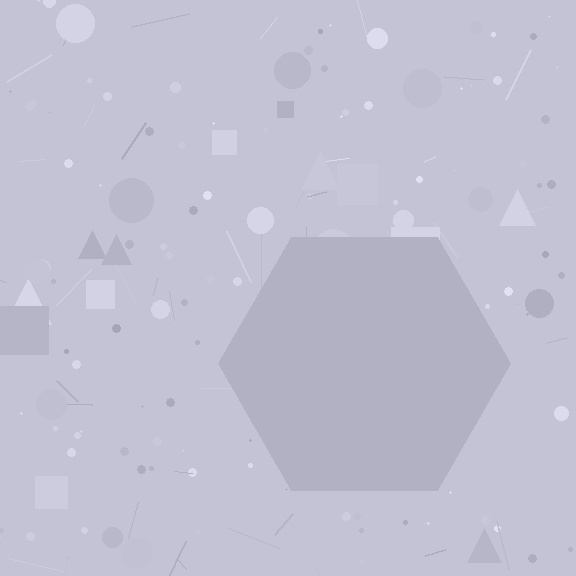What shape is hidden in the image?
A hexagon is hidden in the image.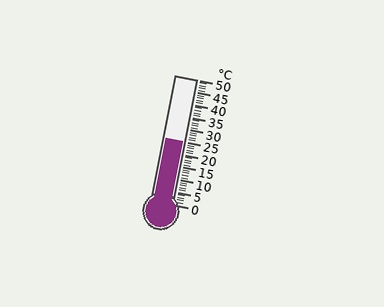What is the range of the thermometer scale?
The thermometer scale ranges from 0°C to 50°C.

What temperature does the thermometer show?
The thermometer shows approximately 25°C.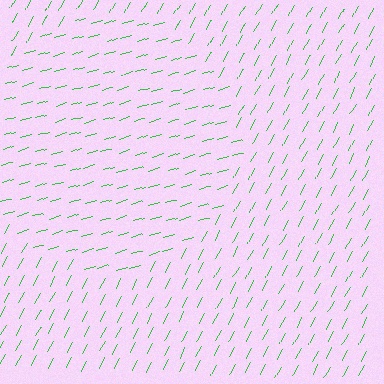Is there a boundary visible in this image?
Yes, there is a texture boundary formed by a change in line orientation.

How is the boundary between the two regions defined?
The boundary is defined purely by a change in line orientation (approximately 45 degrees difference). All lines are the same color and thickness.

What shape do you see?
I see a circle.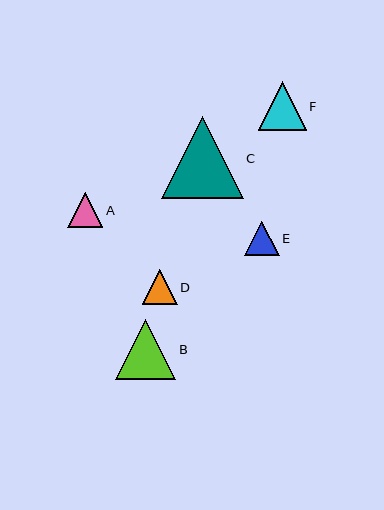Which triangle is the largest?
Triangle C is the largest with a size of approximately 81 pixels.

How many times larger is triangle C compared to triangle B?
Triangle C is approximately 1.4 times the size of triangle B.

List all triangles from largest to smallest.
From largest to smallest: C, B, F, A, D, E.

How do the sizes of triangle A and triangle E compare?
Triangle A and triangle E are approximately the same size.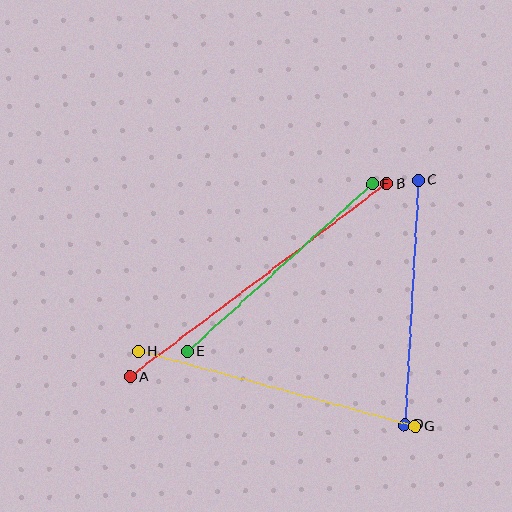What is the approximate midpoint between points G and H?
The midpoint is at approximately (277, 389) pixels.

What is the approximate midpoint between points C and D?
The midpoint is at approximately (411, 302) pixels.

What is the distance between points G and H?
The distance is approximately 287 pixels.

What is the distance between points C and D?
The distance is approximately 245 pixels.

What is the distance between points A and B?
The distance is approximately 321 pixels.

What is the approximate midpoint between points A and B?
The midpoint is at approximately (258, 280) pixels.